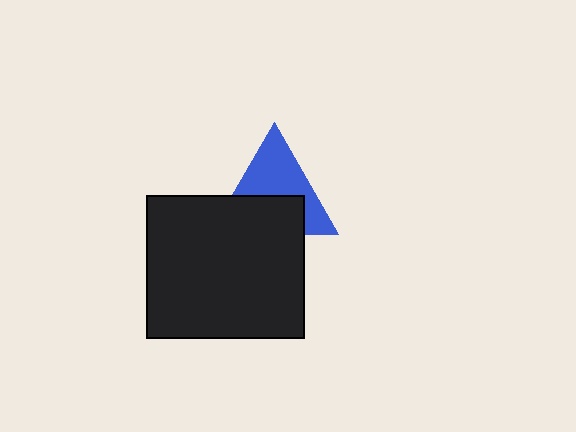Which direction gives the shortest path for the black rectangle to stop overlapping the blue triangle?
Moving down gives the shortest separation.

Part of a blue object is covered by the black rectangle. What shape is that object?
It is a triangle.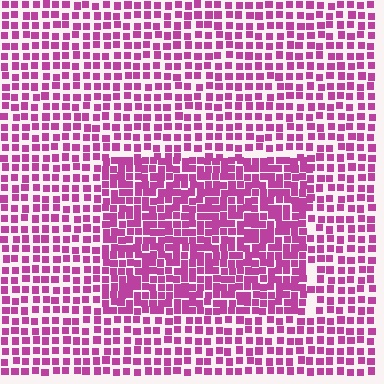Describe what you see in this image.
The image contains small magenta elements arranged at two different densities. A rectangle-shaped region is visible where the elements are more densely packed than the surrounding area.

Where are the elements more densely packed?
The elements are more densely packed inside the rectangle boundary.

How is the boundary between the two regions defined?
The boundary is defined by a change in element density (approximately 1.7x ratio). All elements are the same color, size, and shape.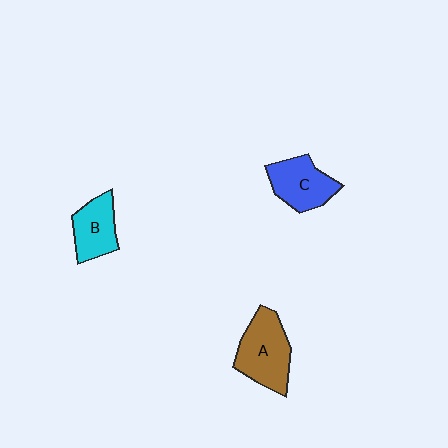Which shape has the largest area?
Shape A (brown).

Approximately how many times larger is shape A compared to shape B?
Approximately 1.4 times.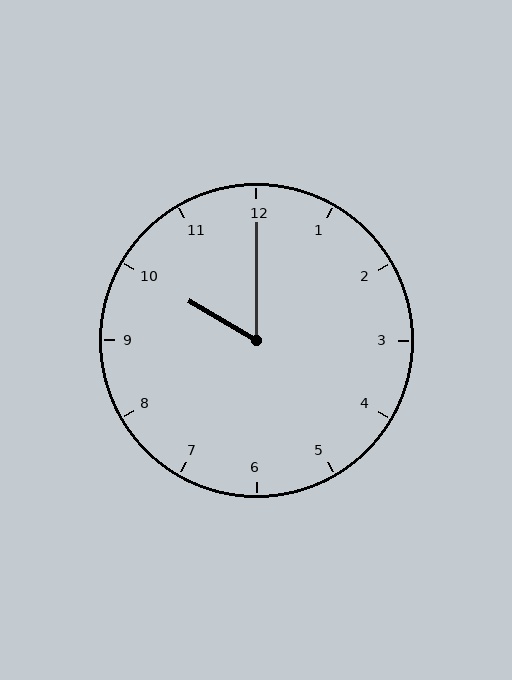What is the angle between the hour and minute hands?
Approximately 60 degrees.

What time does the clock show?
10:00.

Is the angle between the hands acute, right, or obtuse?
It is acute.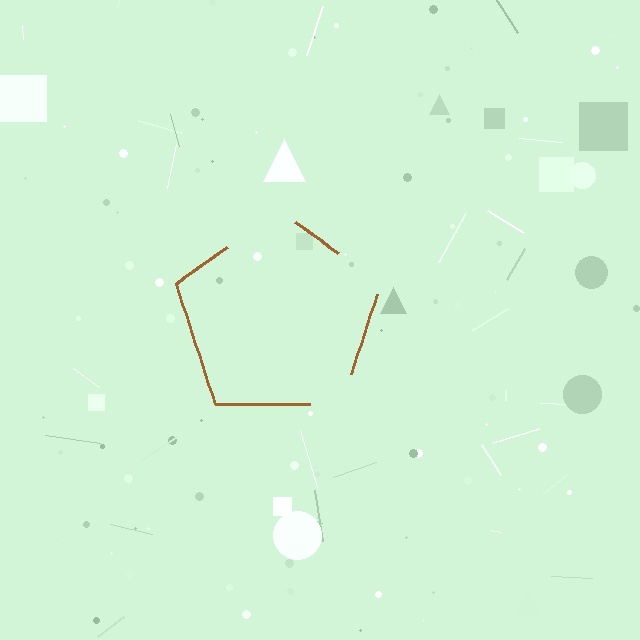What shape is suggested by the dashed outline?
The dashed outline suggests a pentagon.